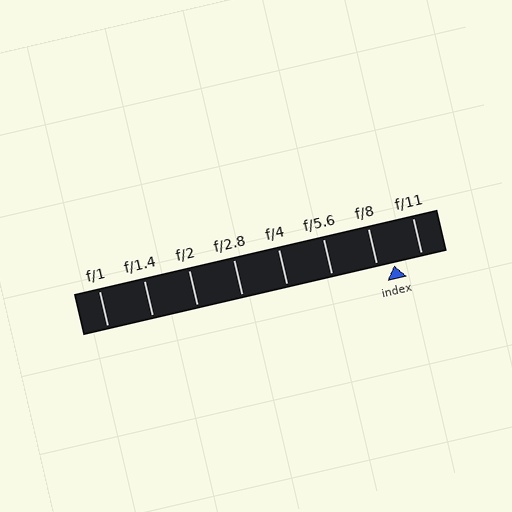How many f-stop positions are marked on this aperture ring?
There are 8 f-stop positions marked.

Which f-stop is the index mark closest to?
The index mark is closest to f/8.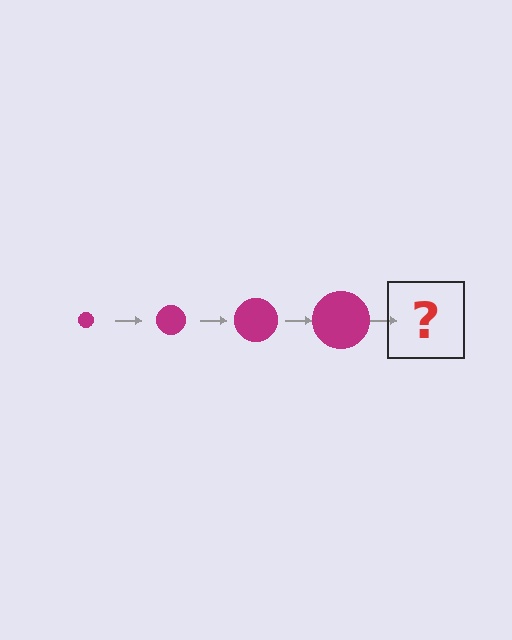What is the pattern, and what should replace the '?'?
The pattern is that the circle gets progressively larger each step. The '?' should be a magenta circle, larger than the previous one.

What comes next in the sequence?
The next element should be a magenta circle, larger than the previous one.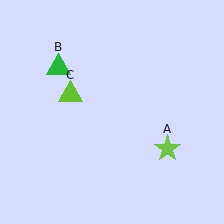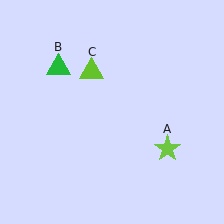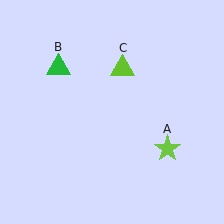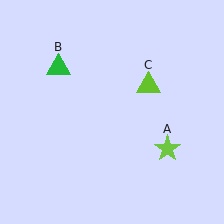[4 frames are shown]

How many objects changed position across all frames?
1 object changed position: lime triangle (object C).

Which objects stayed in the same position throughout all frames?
Lime star (object A) and green triangle (object B) remained stationary.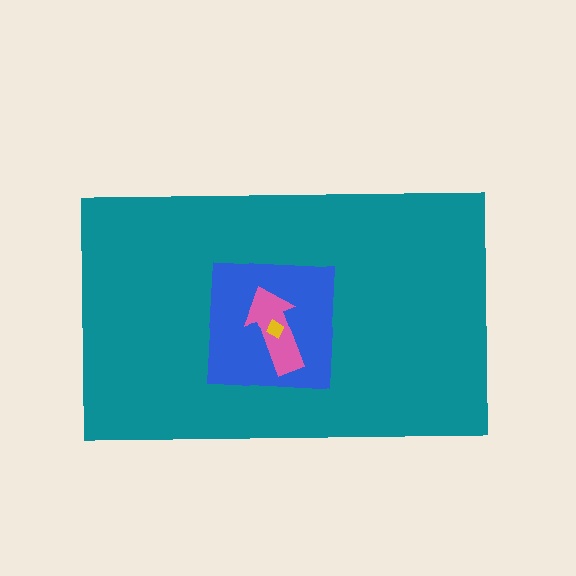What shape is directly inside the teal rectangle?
The blue square.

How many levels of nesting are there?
4.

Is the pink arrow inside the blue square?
Yes.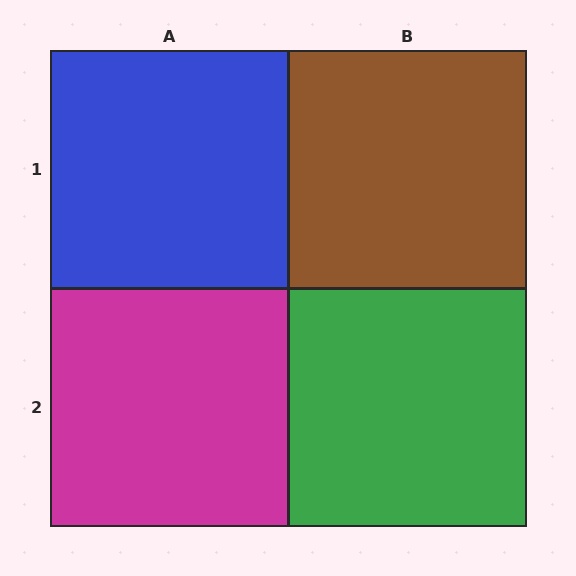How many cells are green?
1 cell is green.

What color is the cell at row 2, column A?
Magenta.